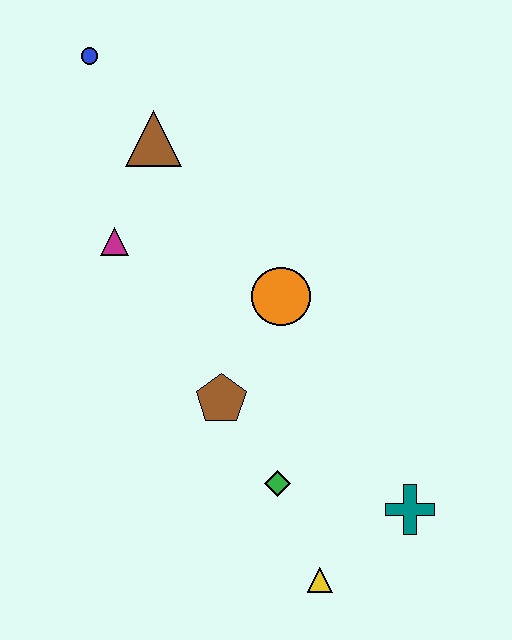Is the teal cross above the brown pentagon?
No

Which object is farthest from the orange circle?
The blue circle is farthest from the orange circle.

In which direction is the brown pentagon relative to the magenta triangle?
The brown pentagon is below the magenta triangle.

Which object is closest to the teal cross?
The yellow triangle is closest to the teal cross.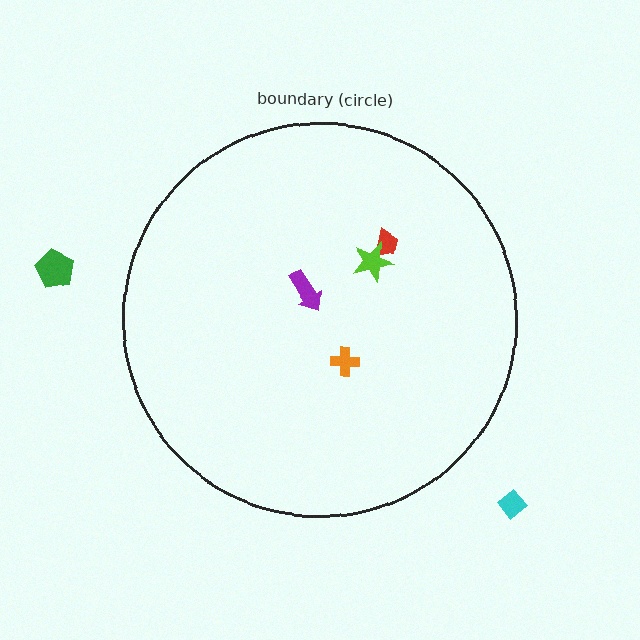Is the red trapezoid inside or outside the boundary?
Inside.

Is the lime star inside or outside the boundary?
Inside.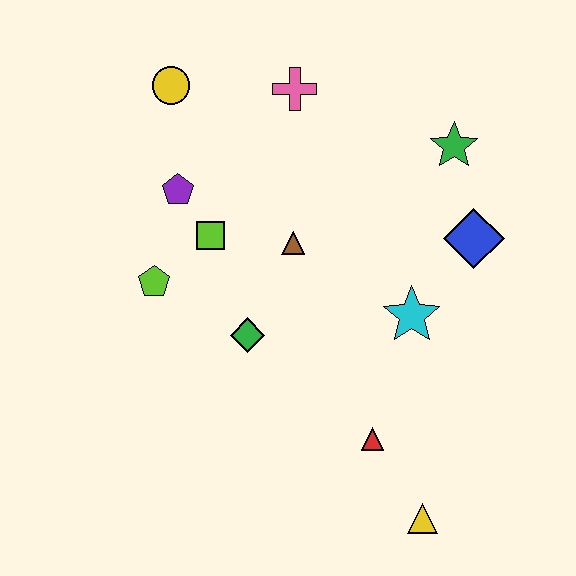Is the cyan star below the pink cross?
Yes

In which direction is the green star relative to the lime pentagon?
The green star is to the right of the lime pentagon.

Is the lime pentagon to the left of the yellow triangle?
Yes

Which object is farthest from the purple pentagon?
The yellow triangle is farthest from the purple pentagon.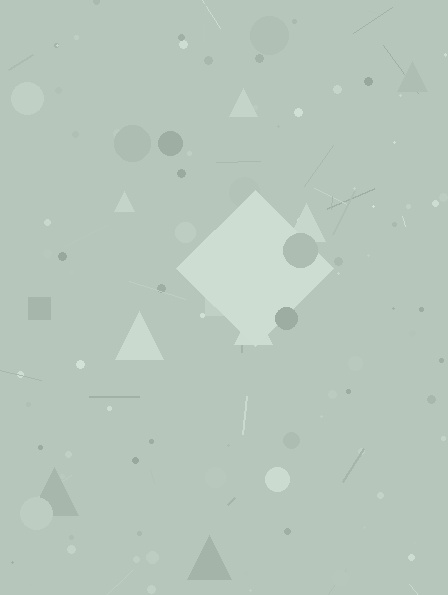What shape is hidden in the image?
A diamond is hidden in the image.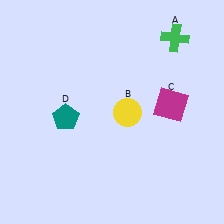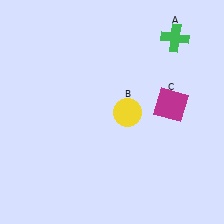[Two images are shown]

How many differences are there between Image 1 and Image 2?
There is 1 difference between the two images.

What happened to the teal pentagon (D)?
The teal pentagon (D) was removed in Image 2. It was in the bottom-left area of Image 1.